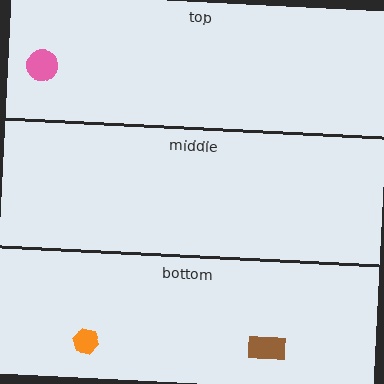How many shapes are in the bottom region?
2.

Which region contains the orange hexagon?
The bottom region.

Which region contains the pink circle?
The top region.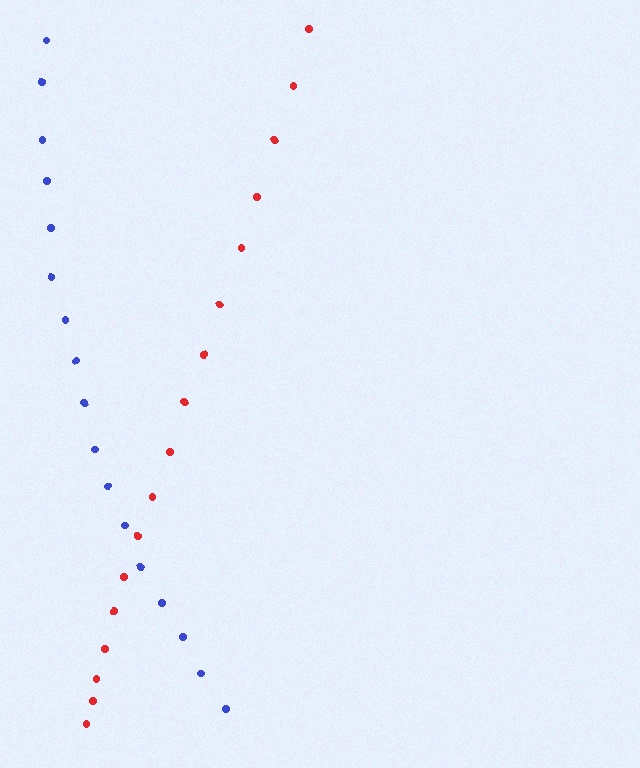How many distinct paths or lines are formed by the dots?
There are 2 distinct paths.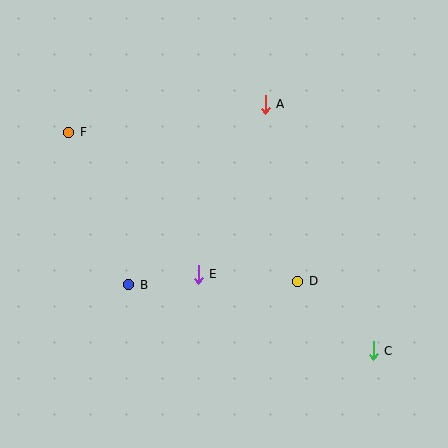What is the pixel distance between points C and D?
The distance between C and D is 103 pixels.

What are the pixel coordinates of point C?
Point C is at (373, 351).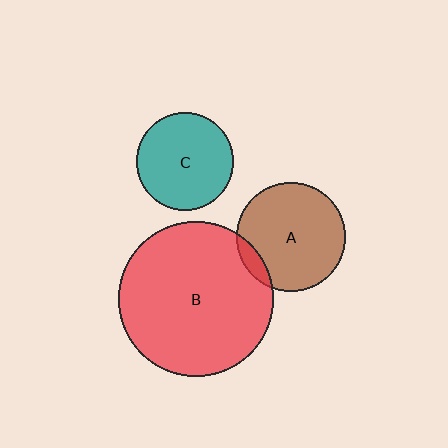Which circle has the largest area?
Circle B (red).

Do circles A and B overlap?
Yes.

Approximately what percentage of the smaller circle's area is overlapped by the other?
Approximately 10%.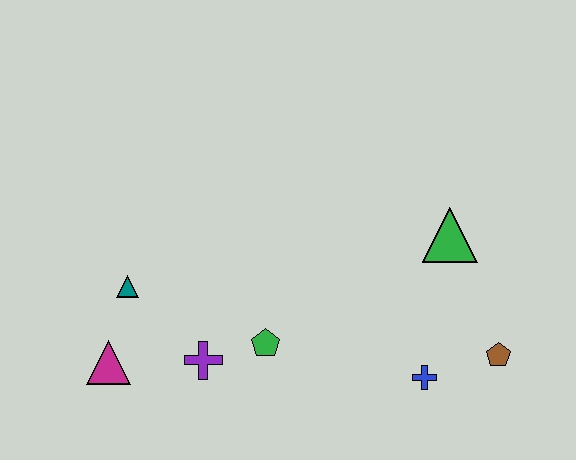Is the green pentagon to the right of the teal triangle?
Yes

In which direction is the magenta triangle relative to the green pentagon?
The magenta triangle is to the left of the green pentagon.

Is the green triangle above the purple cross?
Yes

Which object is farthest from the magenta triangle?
The brown pentagon is farthest from the magenta triangle.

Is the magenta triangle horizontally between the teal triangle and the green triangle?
No